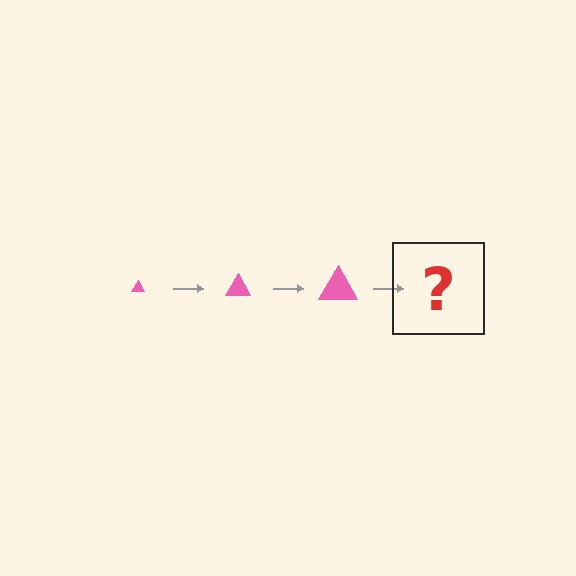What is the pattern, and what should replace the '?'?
The pattern is that the triangle gets progressively larger each step. The '?' should be a pink triangle, larger than the previous one.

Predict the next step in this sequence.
The next step is a pink triangle, larger than the previous one.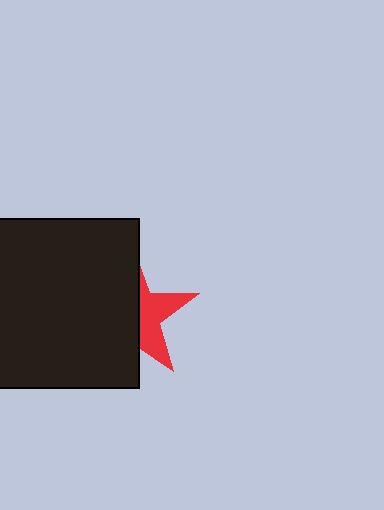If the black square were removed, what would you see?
You would see the complete red star.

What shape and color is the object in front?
The object in front is a black square.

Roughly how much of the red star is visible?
A small part of it is visible (roughly 40%).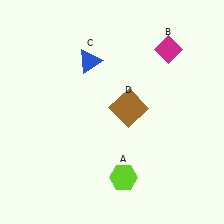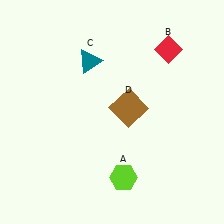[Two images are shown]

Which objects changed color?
B changed from magenta to red. C changed from blue to teal.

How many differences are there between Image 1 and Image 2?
There are 2 differences between the two images.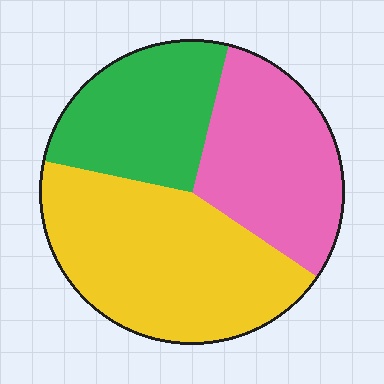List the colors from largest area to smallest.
From largest to smallest: yellow, pink, green.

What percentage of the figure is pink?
Pink covers around 30% of the figure.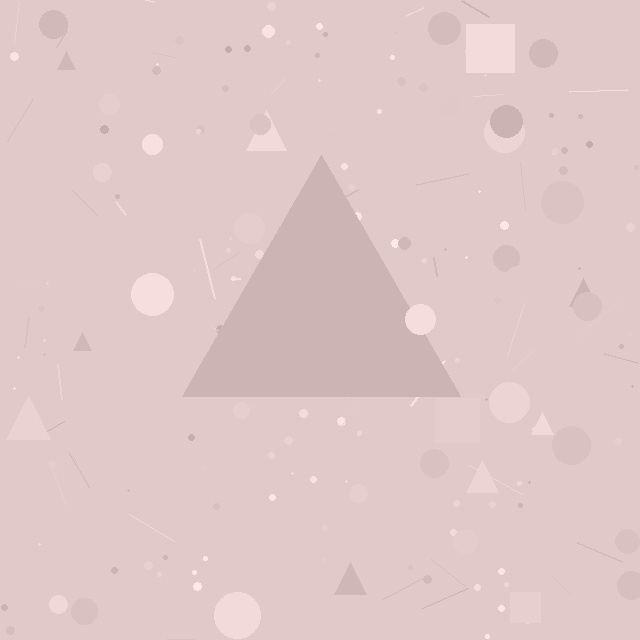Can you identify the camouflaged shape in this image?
The camouflaged shape is a triangle.